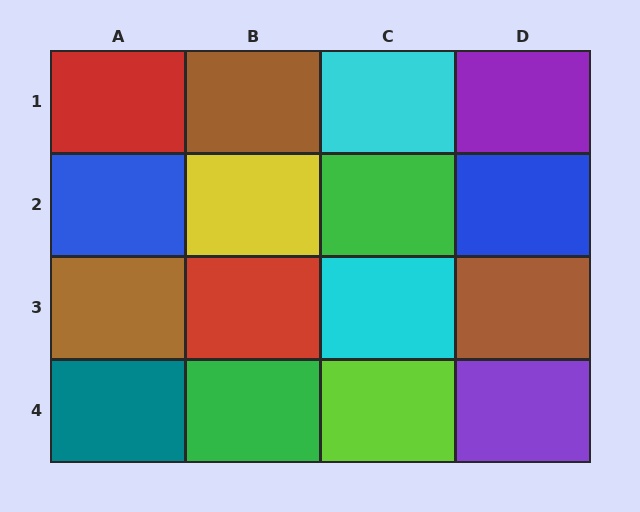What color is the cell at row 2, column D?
Blue.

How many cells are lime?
1 cell is lime.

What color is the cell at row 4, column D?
Purple.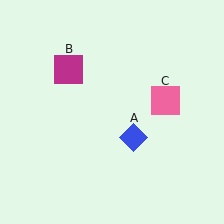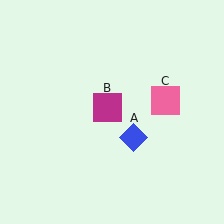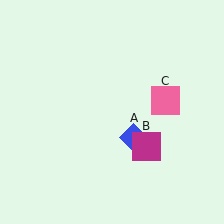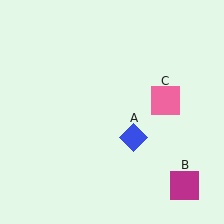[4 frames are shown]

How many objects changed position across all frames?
1 object changed position: magenta square (object B).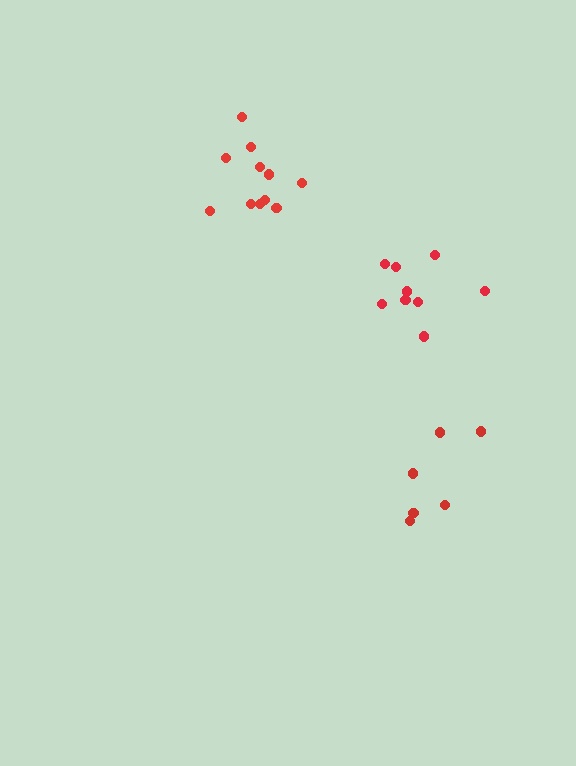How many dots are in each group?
Group 1: 6 dots, Group 2: 11 dots, Group 3: 9 dots (26 total).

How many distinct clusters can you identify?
There are 3 distinct clusters.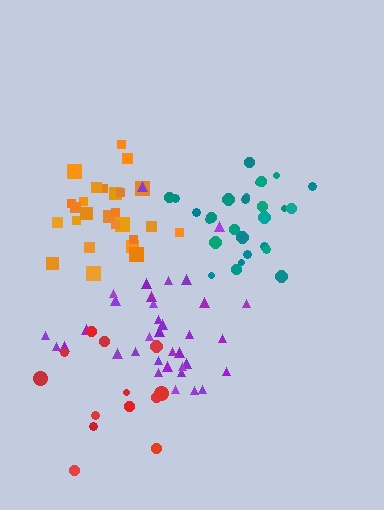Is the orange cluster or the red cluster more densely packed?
Orange.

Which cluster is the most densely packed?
Teal.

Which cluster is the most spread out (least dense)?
Red.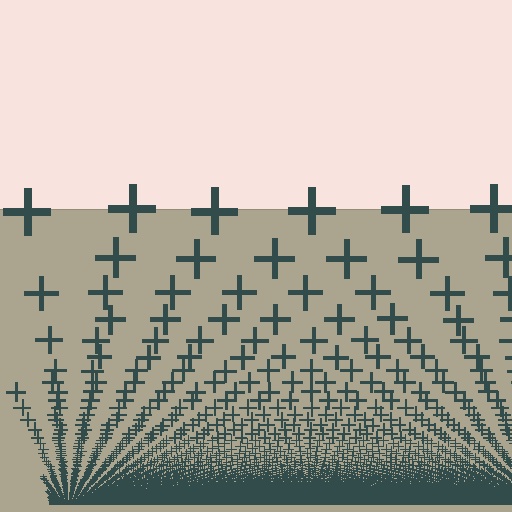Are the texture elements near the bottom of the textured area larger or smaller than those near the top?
Smaller. The gradient is inverted — elements near the bottom are smaller and denser.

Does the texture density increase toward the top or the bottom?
Density increases toward the bottom.